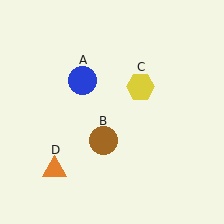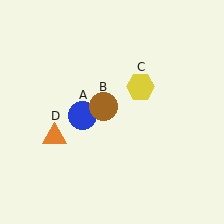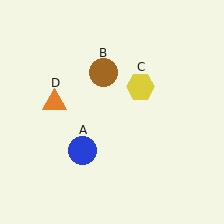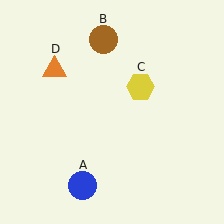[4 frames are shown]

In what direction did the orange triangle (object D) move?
The orange triangle (object D) moved up.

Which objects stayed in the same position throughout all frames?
Yellow hexagon (object C) remained stationary.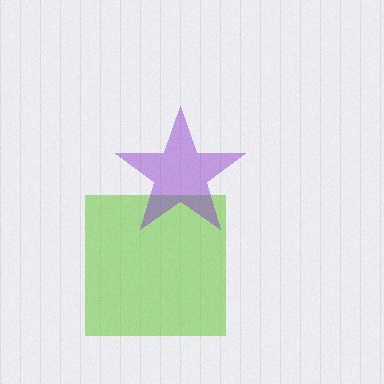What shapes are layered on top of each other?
The layered shapes are: a lime square, a purple star.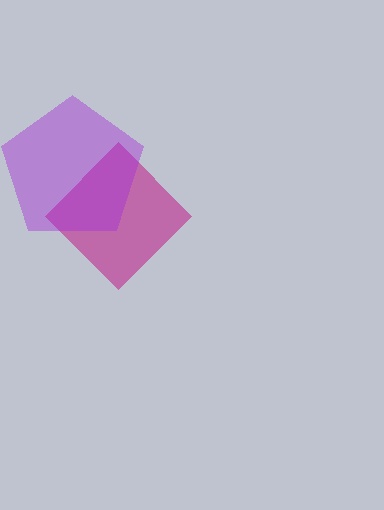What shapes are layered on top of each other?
The layered shapes are: a magenta diamond, a purple pentagon.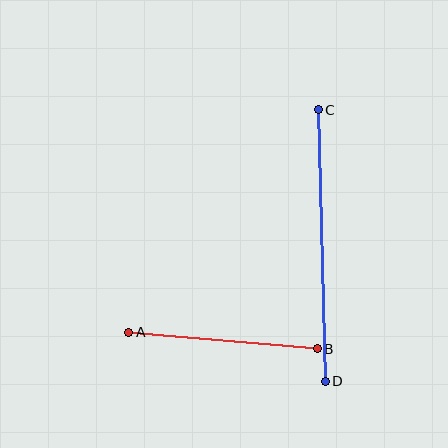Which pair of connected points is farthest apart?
Points C and D are farthest apart.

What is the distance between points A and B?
The distance is approximately 189 pixels.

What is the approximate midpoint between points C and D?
The midpoint is at approximately (322, 246) pixels.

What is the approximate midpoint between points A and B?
The midpoint is at approximately (223, 340) pixels.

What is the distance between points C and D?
The distance is approximately 272 pixels.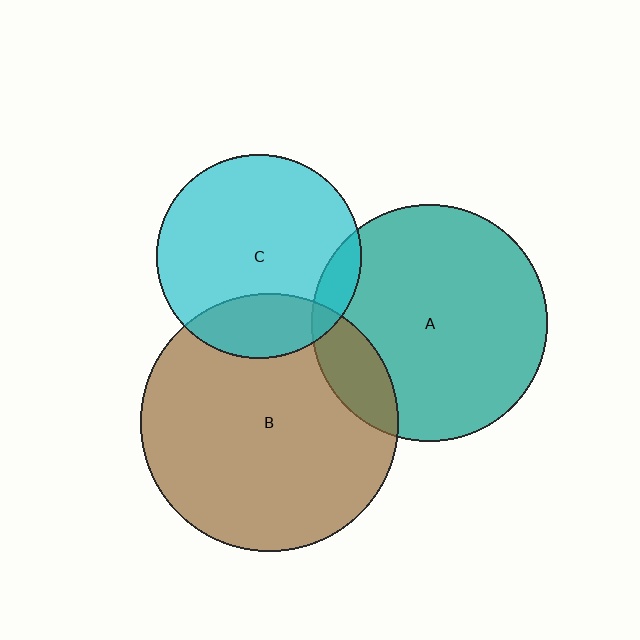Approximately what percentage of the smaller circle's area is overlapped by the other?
Approximately 20%.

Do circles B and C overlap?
Yes.